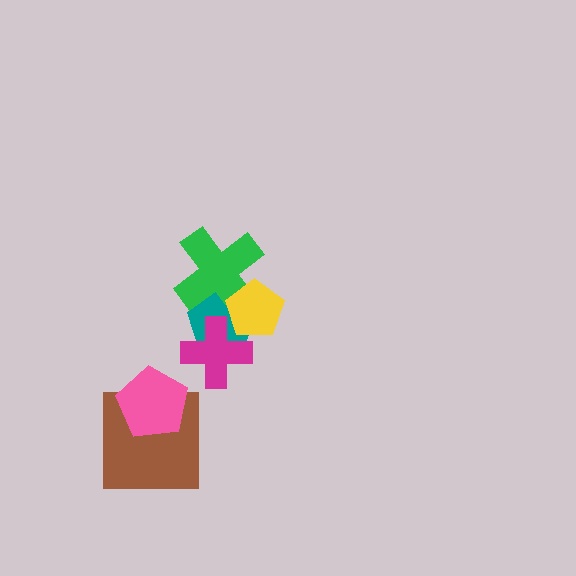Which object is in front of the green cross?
The yellow pentagon is in front of the green cross.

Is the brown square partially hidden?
Yes, it is partially covered by another shape.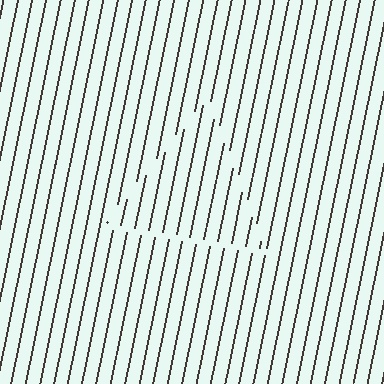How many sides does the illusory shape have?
3 sides — the line-ends trace a triangle.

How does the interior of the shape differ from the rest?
The interior of the shape contains the same grating, shifted by half a period — the contour is defined by the phase discontinuity where line-ends from the inner and outer gratings abut.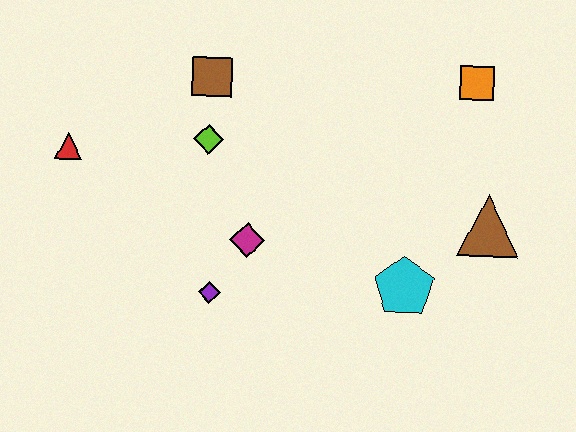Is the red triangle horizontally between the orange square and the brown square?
No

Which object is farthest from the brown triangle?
The red triangle is farthest from the brown triangle.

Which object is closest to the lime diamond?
The brown square is closest to the lime diamond.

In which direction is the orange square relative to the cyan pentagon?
The orange square is above the cyan pentagon.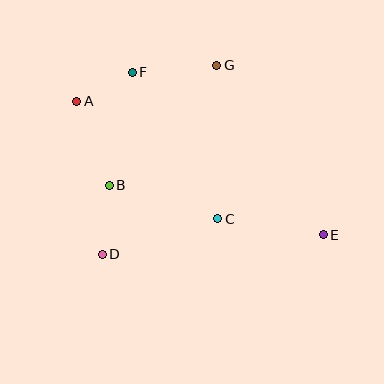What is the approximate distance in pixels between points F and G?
The distance between F and G is approximately 85 pixels.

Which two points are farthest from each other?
Points A and E are farthest from each other.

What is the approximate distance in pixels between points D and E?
The distance between D and E is approximately 222 pixels.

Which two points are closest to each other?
Points A and F are closest to each other.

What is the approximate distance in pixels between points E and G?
The distance between E and G is approximately 200 pixels.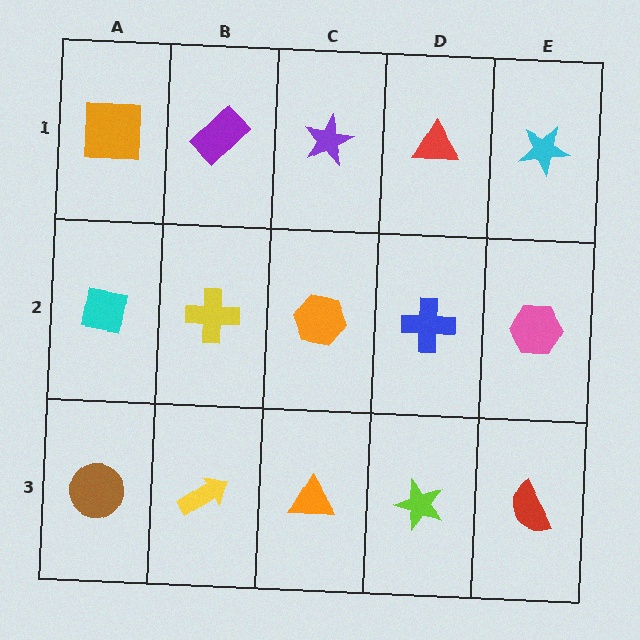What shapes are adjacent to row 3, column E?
A pink hexagon (row 2, column E), a lime star (row 3, column D).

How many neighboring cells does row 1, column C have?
3.